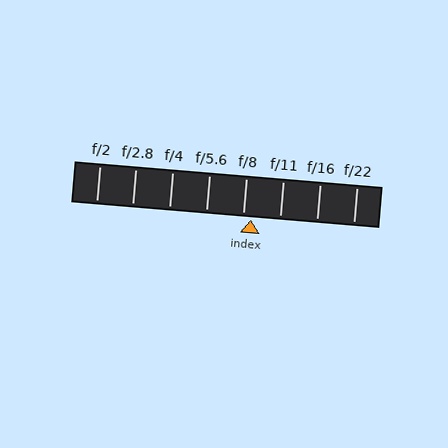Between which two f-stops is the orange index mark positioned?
The index mark is between f/8 and f/11.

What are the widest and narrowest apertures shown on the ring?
The widest aperture shown is f/2 and the narrowest is f/22.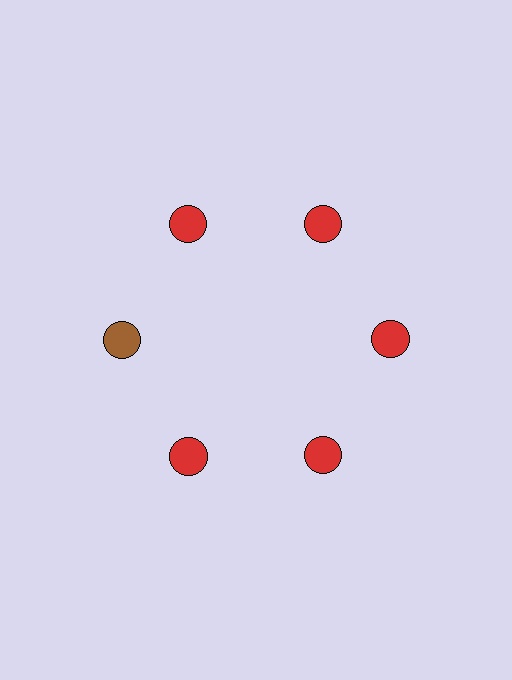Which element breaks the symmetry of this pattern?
The brown circle at roughly the 9 o'clock position breaks the symmetry. All other shapes are red circles.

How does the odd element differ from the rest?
It has a different color: brown instead of red.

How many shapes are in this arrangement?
There are 6 shapes arranged in a ring pattern.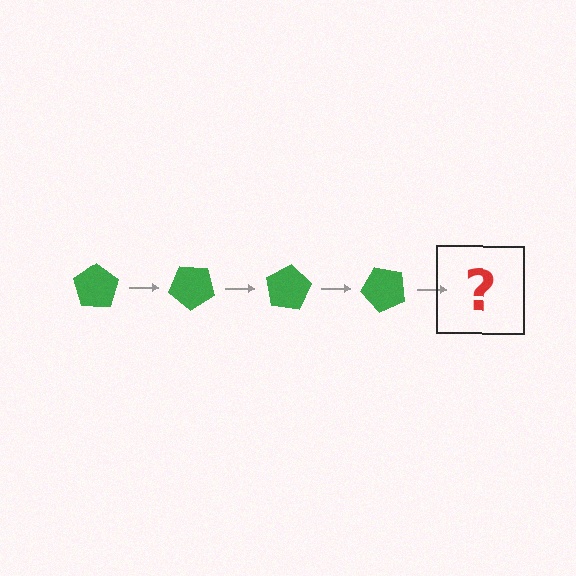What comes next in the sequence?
The next element should be a green pentagon rotated 160 degrees.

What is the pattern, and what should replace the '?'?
The pattern is that the pentagon rotates 40 degrees each step. The '?' should be a green pentagon rotated 160 degrees.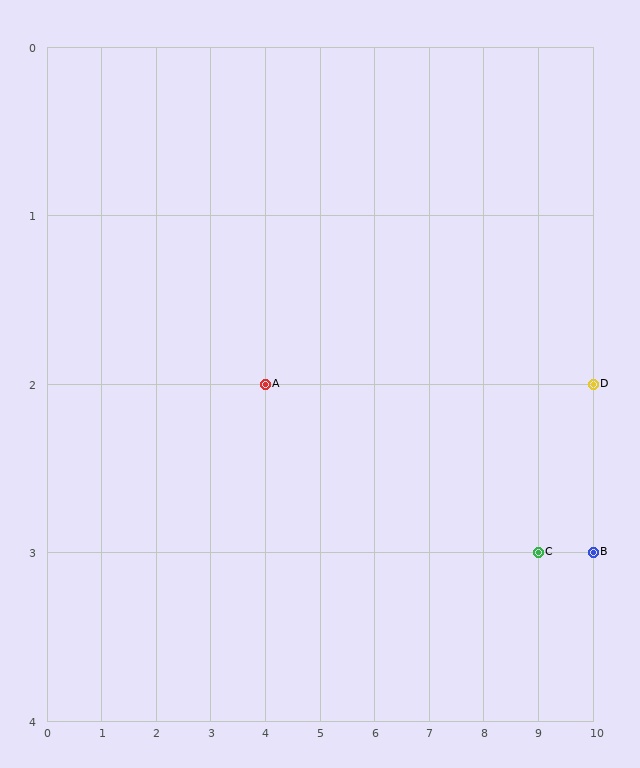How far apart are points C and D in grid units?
Points C and D are 1 column and 1 row apart (about 1.4 grid units diagonally).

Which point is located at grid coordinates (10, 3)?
Point B is at (10, 3).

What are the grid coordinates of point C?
Point C is at grid coordinates (9, 3).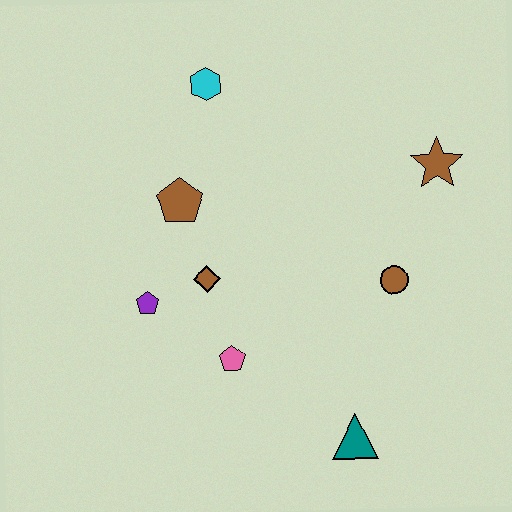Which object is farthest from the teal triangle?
The cyan hexagon is farthest from the teal triangle.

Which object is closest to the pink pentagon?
The brown diamond is closest to the pink pentagon.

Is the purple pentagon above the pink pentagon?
Yes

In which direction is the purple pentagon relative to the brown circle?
The purple pentagon is to the left of the brown circle.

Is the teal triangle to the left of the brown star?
Yes